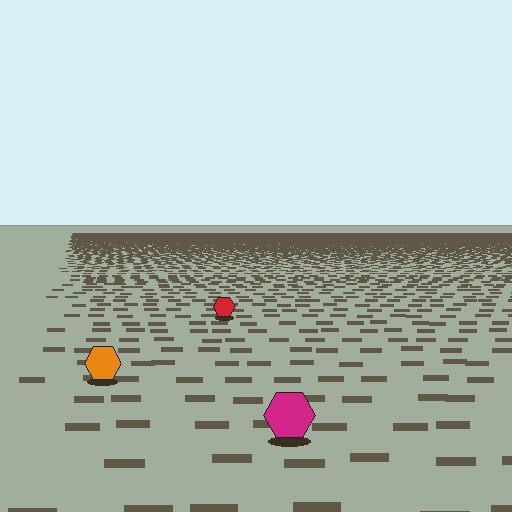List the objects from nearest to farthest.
From nearest to farthest: the magenta hexagon, the orange hexagon, the red hexagon.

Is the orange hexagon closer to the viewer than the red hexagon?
Yes. The orange hexagon is closer — you can tell from the texture gradient: the ground texture is coarser near it.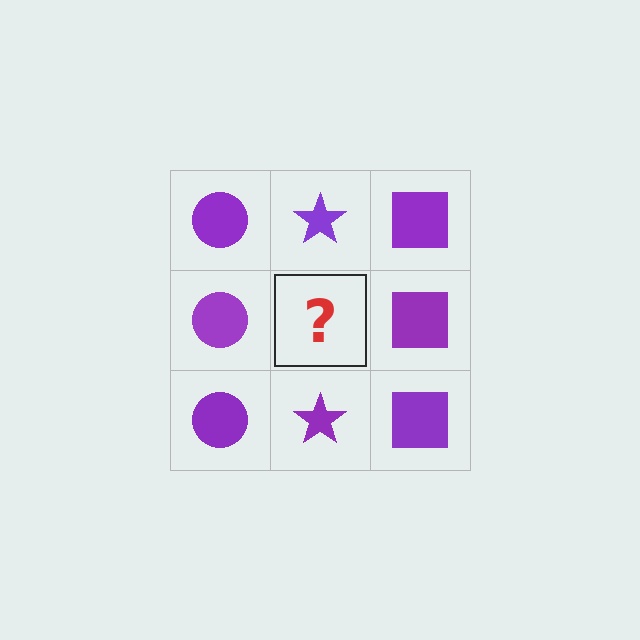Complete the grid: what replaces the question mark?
The question mark should be replaced with a purple star.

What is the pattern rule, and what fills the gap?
The rule is that each column has a consistent shape. The gap should be filled with a purple star.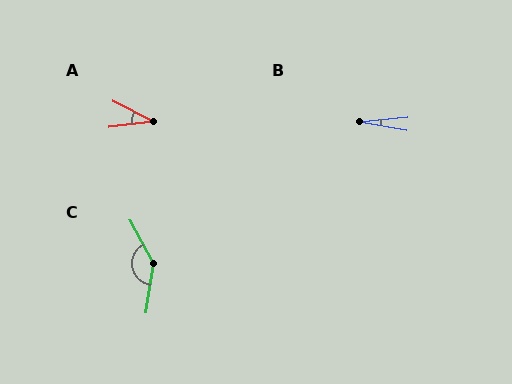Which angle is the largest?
C, at approximately 143 degrees.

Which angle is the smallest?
B, at approximately 16 degrees.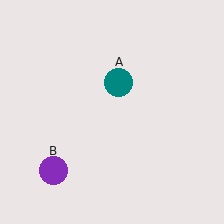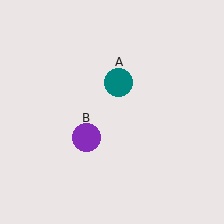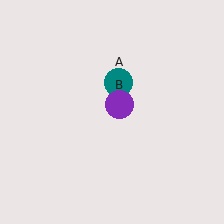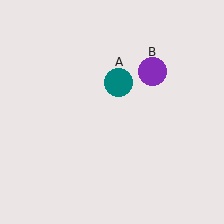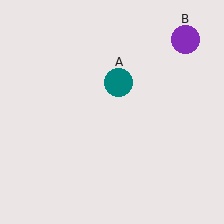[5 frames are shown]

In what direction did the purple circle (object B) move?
The purple circle (object B) moved up and to the right.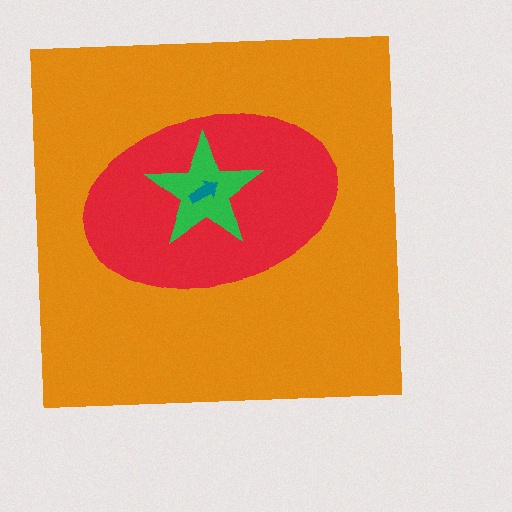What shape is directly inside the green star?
The teal arrow.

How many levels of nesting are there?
4.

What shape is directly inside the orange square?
The red ellipse.